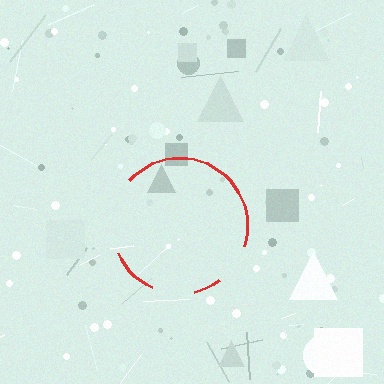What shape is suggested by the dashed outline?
The dashed outline suggests a circle.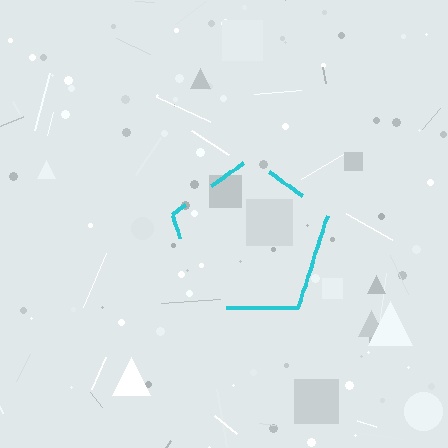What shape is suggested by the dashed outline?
The dashed outline suggests a pentagon.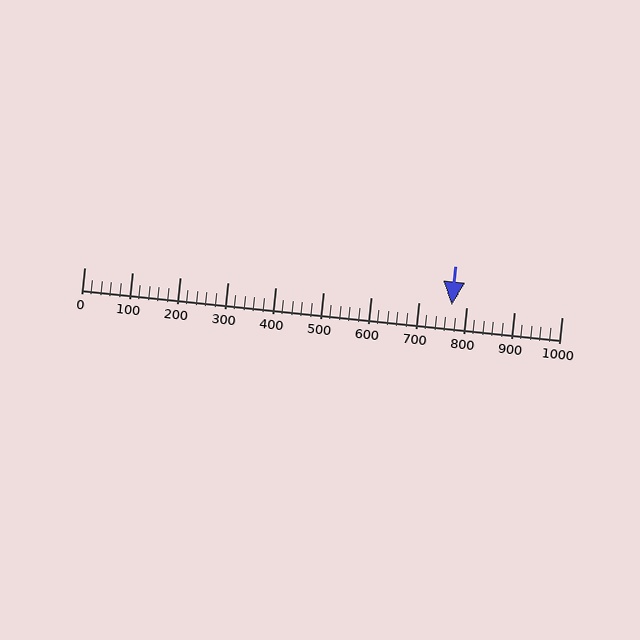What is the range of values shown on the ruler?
The ruler shows values from 0 to 1000.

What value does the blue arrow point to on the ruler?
The blue arrow points to approximately 771.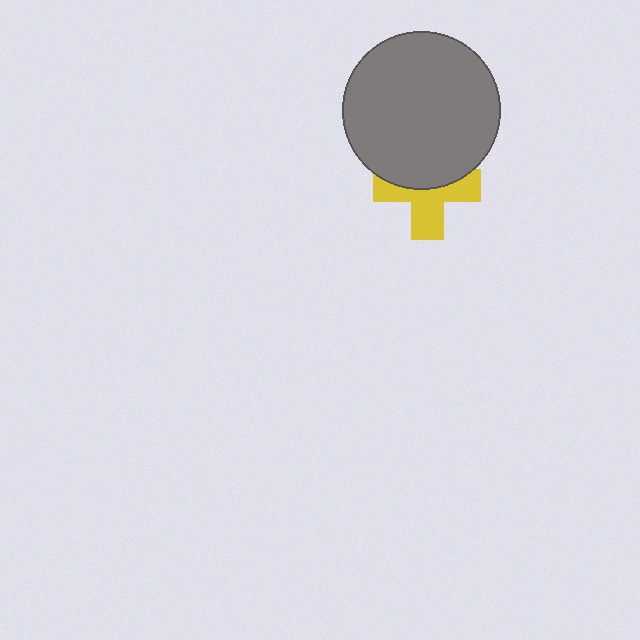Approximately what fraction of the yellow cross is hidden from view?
Roughly 46% of the yellow cross is hidden behind the gray circle.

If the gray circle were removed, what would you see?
You would see the complete yellow cross.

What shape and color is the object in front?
The object in front is a gray circle.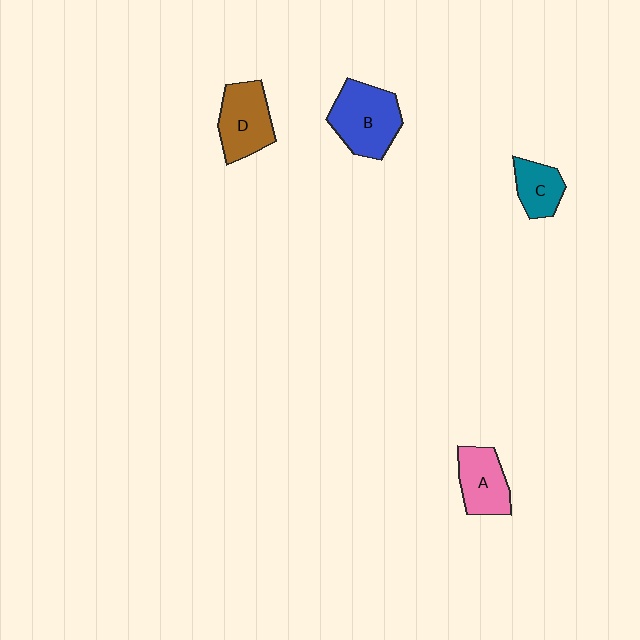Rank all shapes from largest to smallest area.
From largest to smallest: B (blue), D (brown), A (pink), C (teal).